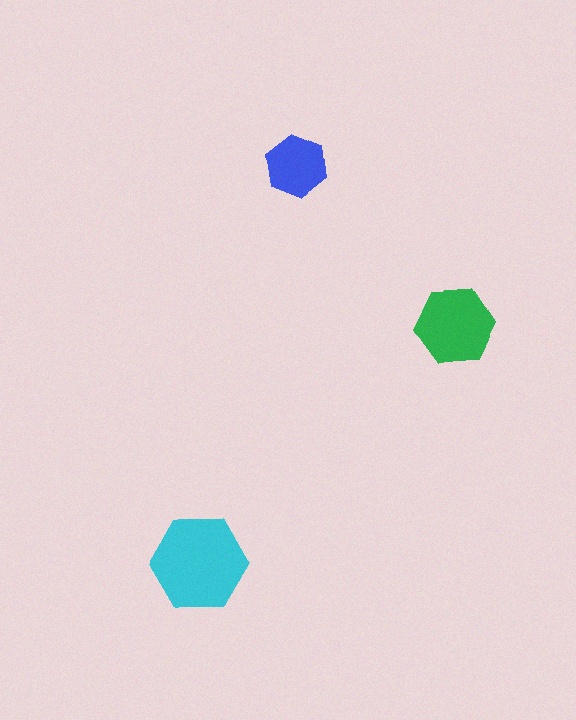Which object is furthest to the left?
The cyan hexagon is leftmost.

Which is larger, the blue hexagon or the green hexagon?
The green one.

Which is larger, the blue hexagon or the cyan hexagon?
The cyan one.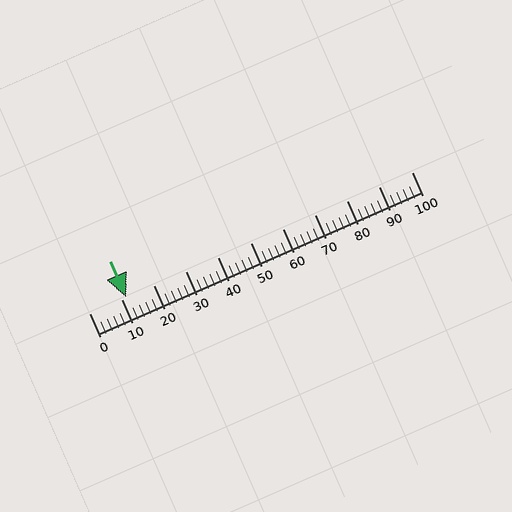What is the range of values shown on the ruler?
The ruler shows values from 0 to 100.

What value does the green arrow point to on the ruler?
The green arrow points to approximately 11.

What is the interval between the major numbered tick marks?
The major tick marks are spaced 10 units apart.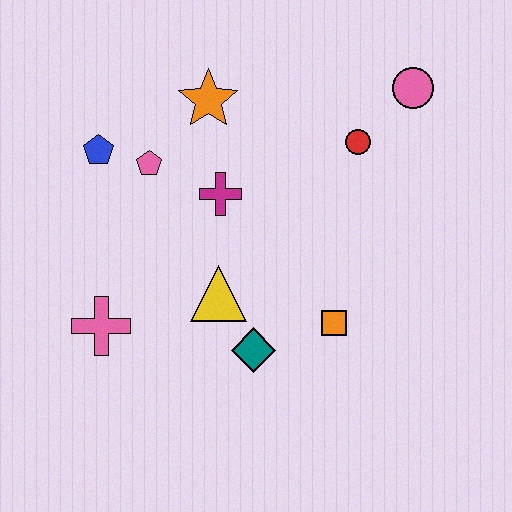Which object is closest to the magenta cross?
The pink pentagon is closest to the magenta cross.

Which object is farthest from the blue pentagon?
The pink circle is farthest from the blue pentagon.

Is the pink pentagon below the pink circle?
Yes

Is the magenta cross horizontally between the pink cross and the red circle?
Yes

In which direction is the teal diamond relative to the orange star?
The teal diamond is below the orange star.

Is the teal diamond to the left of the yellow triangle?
No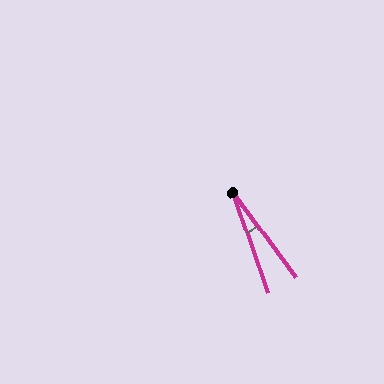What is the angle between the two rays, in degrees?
Approximately 17 degrees.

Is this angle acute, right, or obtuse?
It is acute.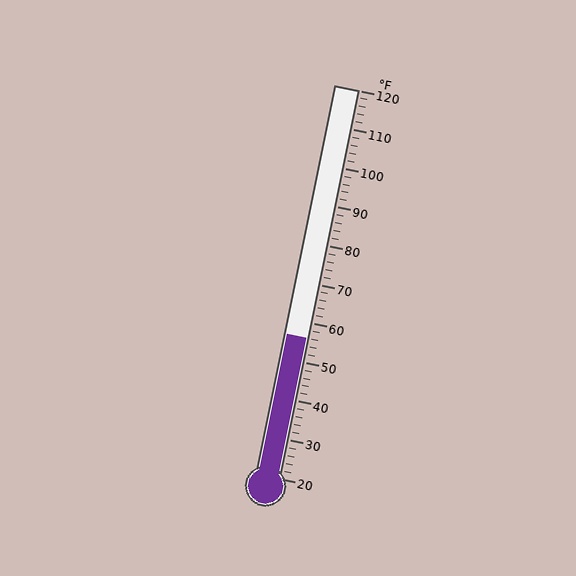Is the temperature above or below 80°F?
The temperature is below 80°F.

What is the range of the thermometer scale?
The thermometer scale ranges from 20°F to 120°F.